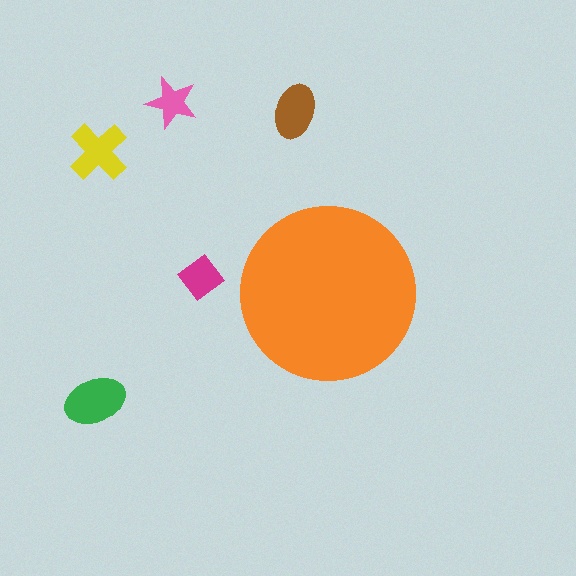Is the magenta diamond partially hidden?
No, the magenta diamond is fully visible.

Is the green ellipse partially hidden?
No, the green ellipse is fully visible.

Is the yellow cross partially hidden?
No, the yellow cross is fully visible.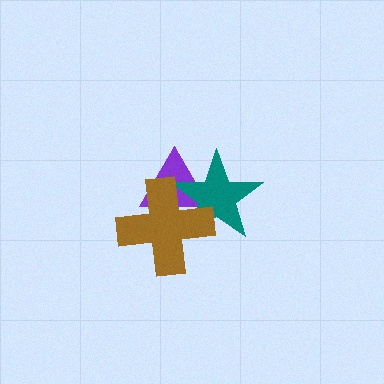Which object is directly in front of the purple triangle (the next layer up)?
The teal star is directly in front of the purple triangle.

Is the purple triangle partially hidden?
Yes, it is partially covered by another shape.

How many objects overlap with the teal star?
2 objects overlap with the teal star.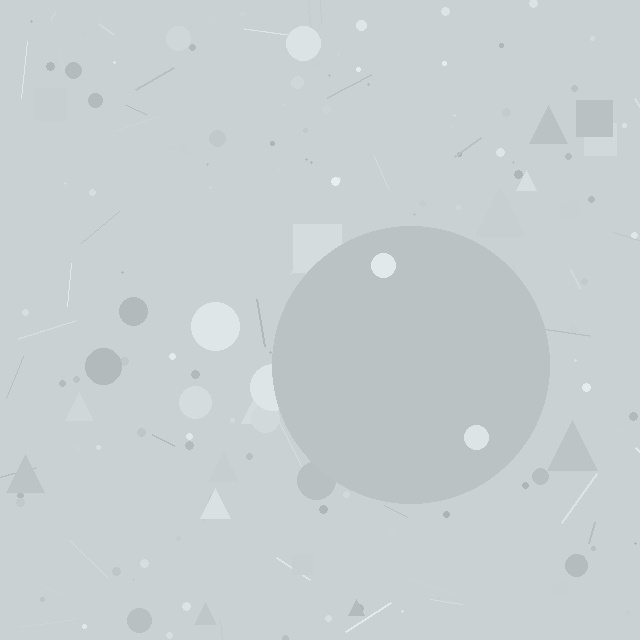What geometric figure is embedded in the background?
A circle is embedded in the background.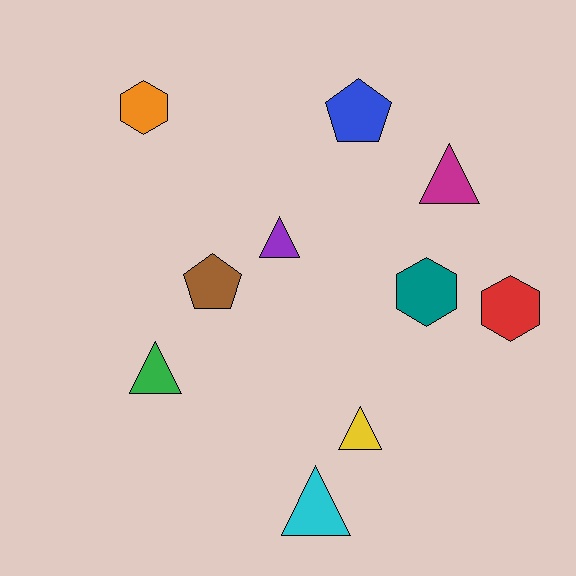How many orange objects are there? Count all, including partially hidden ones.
There is 1 orange object.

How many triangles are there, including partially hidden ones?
There are 5 triangles.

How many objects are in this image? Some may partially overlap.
There are 10 objects.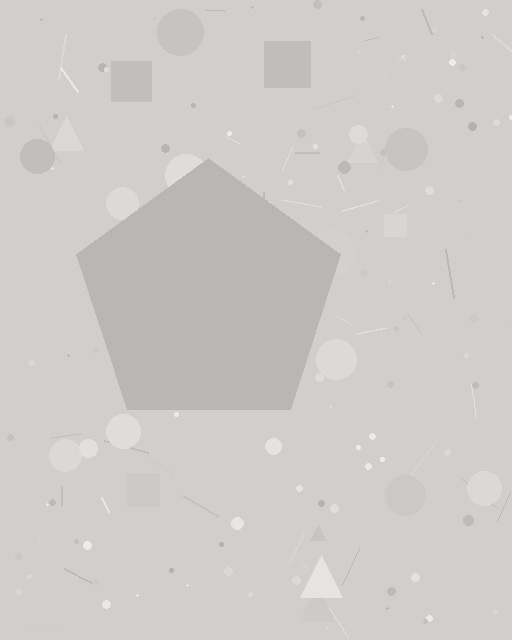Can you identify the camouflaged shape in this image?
The camouflaged shape is a pentagon.